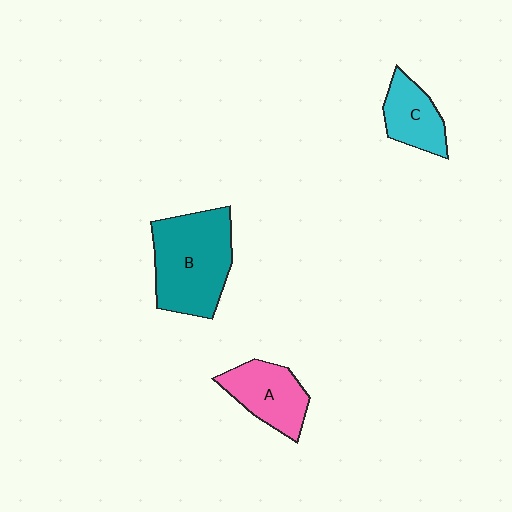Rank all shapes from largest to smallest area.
From largest to smallest: B (teal), A (pink), C (cyan).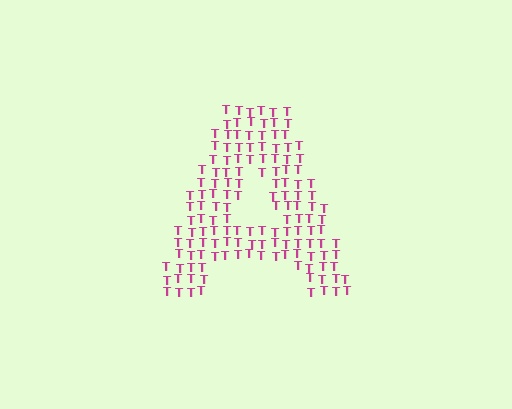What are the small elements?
The small elements are letter T's.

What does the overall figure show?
The overall figure shows the letter A.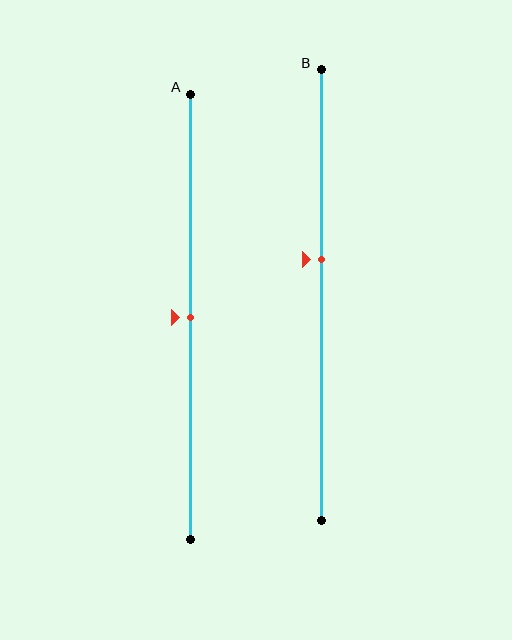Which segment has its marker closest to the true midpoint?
Segment A has its marker closest to the true midpoint.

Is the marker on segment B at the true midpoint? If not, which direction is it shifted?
No, the marker on segment B is shifted upward by about 8% of the segment length.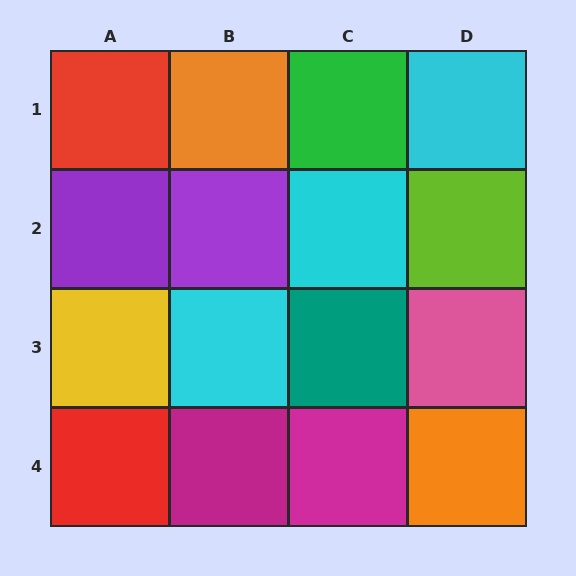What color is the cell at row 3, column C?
Teal.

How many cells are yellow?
1 cell is yellow.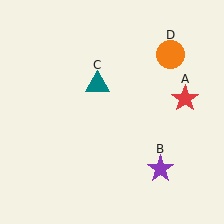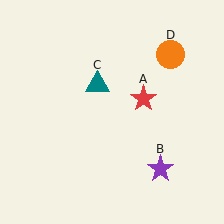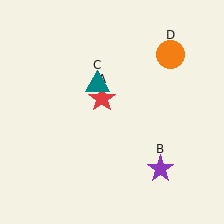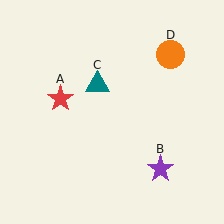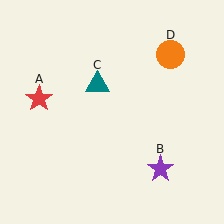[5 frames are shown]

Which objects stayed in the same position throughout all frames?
Purple star (object B) and teal triangle (object C) and orange circle (object D) remained stationary.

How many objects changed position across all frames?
1 object changed position: red star (object A).